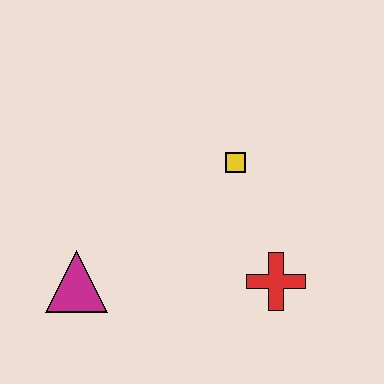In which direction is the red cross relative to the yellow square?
The red cross is below the yellow square.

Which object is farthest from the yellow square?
The magenta triangle is farthest from the yellow square.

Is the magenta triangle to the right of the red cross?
No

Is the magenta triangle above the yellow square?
No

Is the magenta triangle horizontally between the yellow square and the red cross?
No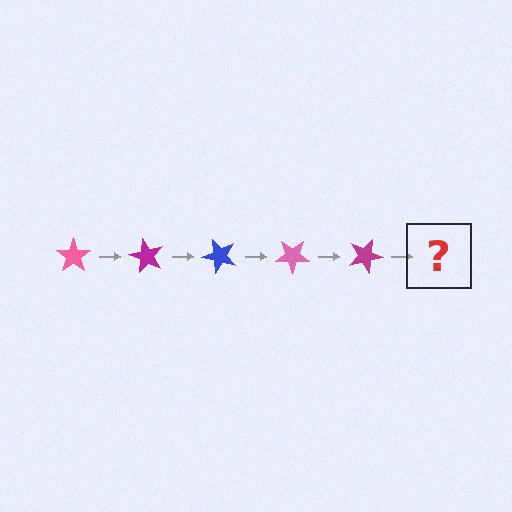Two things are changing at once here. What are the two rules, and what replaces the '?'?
The two rules are that it rotates 60 degrees each step and the color cycles through pink, magenta, and blue. The '?' should be a blue star, rotated 300 degrees from the start.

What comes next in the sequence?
The next element should be a blue star, rotated 300 degrees from the start.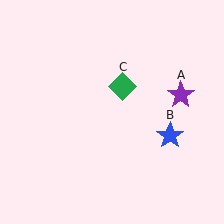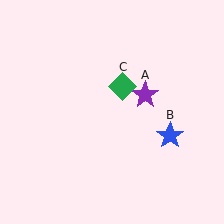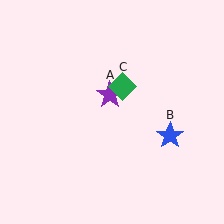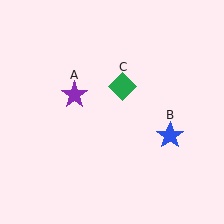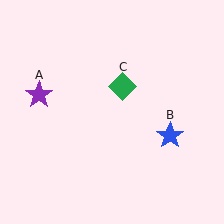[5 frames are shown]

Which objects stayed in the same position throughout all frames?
Blue star (object B) and green diamond (object C) remained stationary.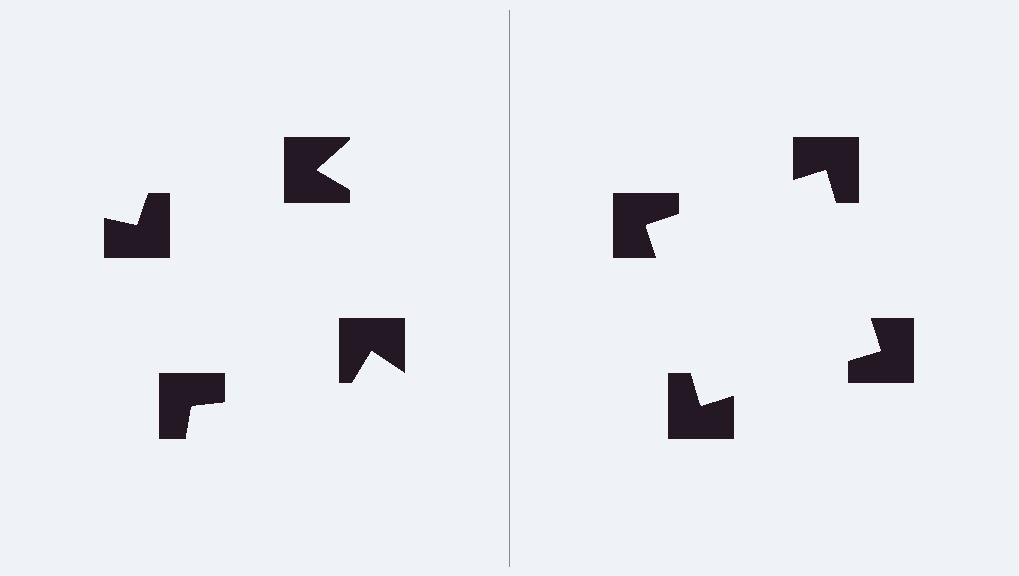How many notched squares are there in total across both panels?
8 — 4 on each side.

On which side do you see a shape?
An illusory square appears on the right side. On the left side the wedge cuts are rotated, so no coherent shape forms.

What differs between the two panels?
The notched squares are positioned identically on both sides; only the wedge orientations differ. On the right they align to a square; on the left they are misaligned.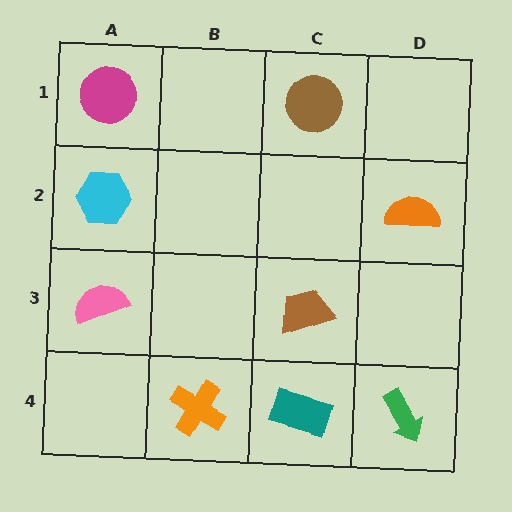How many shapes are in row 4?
3 shapes.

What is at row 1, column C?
A brown circle.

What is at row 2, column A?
A cyan hexagon.